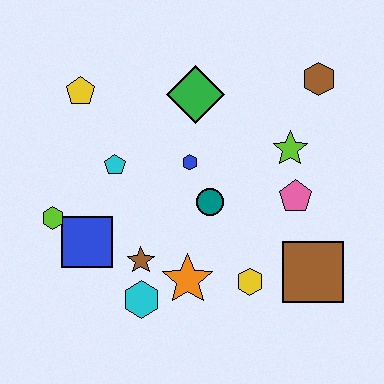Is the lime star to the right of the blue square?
Yes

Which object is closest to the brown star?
The cyan hexagon is closest to the brown star.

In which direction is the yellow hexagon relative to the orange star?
The yellow hexagon is to the right of the orange star.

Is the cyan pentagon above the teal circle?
Yes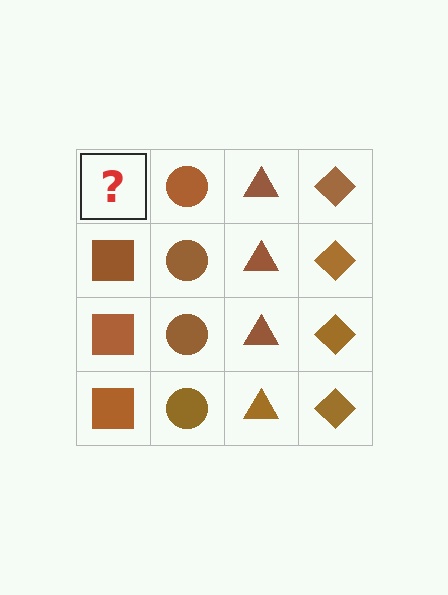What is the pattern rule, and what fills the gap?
The rule is that each column has a consistent shape. The gap should be filled with a brown square.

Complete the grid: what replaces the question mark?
The question mark should be replaced with a brown square.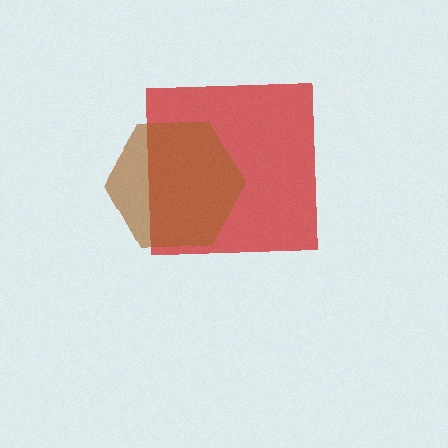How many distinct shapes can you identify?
There are 2 distinct shapes: a red square, a brown hexagon.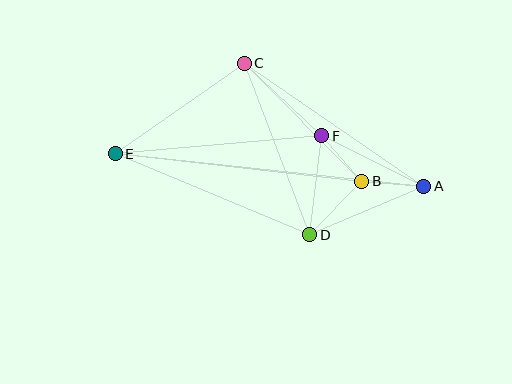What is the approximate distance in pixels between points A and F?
The distance between A and F is approximately 114 pixels.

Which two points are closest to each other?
Points B and F are closest to each other.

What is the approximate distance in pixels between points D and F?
The distance between D and F is approximately 100 pixels.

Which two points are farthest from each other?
Points A and E are farthest from each other.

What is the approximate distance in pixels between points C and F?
The distance between C and F is approximately 106 pixels.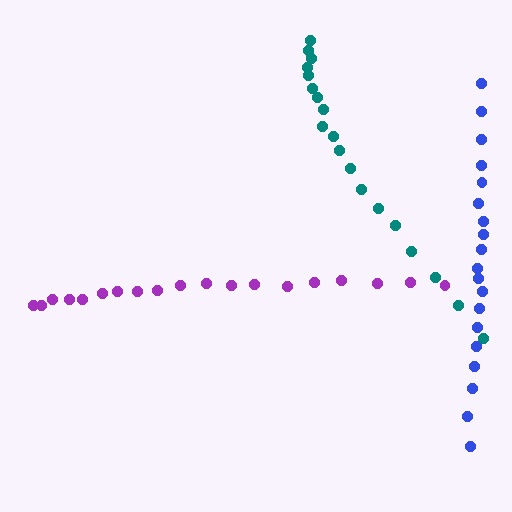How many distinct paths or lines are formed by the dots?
There are 3 distinct paths.